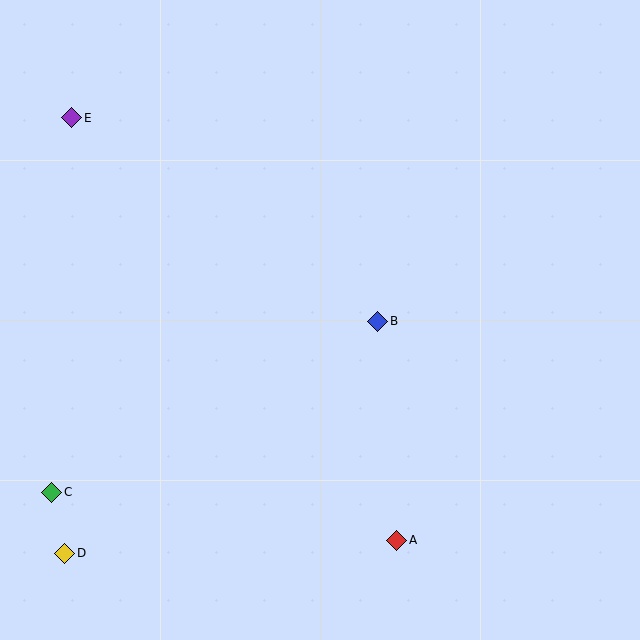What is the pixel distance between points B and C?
The distance between B and C is 369 pixels.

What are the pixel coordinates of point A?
Point A is at (397, 540).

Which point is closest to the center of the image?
Point B at (378, 321) is closest to the center.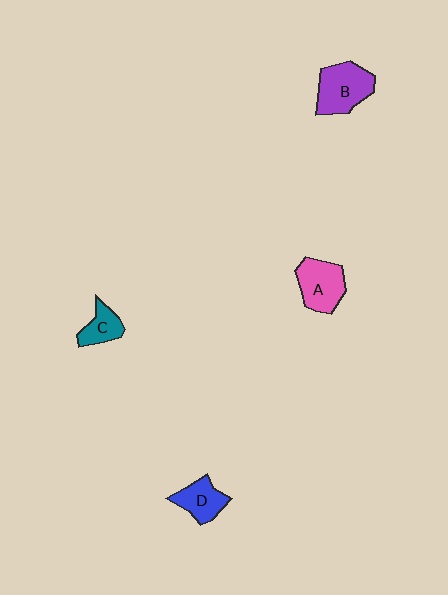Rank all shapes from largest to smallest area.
From largest to smallest: B (purple), A (pink), D (blue), C (teal).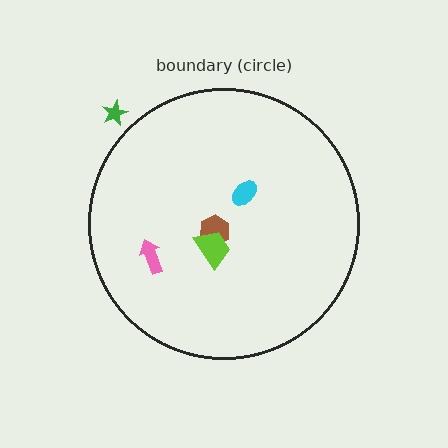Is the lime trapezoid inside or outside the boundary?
Inside.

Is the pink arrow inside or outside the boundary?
Inside.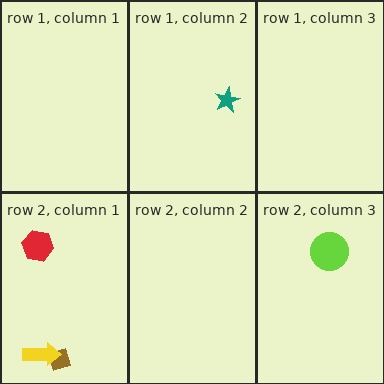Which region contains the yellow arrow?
The row 2, column 1 region.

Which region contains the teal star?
The row 1, column 2 region.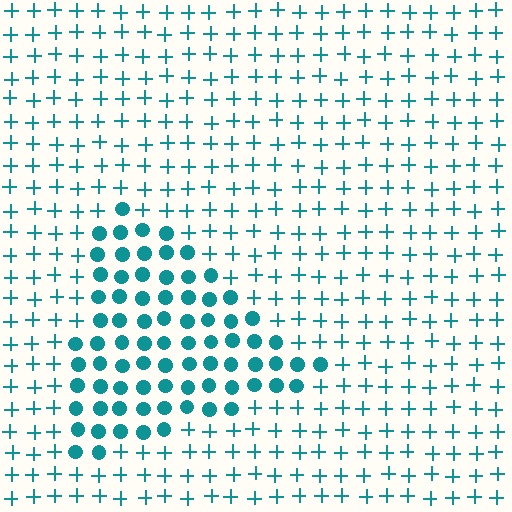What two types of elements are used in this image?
The image uses circles inside the triangle region and plus signs outside it.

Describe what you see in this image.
The image is filled with small teal elements arranged in a uniform grid. A triangle-shaped region contains circles, while the surrounding area contains plus signs. The boundary is defined purely by the change in element shape.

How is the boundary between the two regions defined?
The boundary is defined by a change in element shape: circles inside vs. plus signs outside. All elements share the same color and spacing.